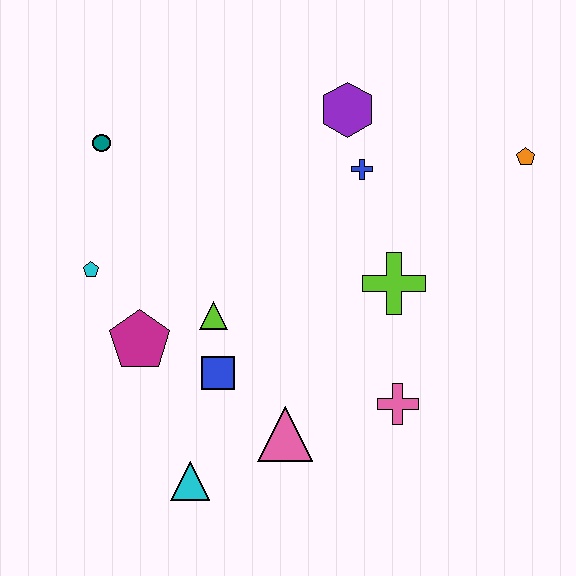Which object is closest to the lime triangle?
The blue square is closest to the lime triangle.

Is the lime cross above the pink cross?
Yes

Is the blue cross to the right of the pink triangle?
Yes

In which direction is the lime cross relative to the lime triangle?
The lime cross is to the right of the lime triangle.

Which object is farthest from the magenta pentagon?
The orange pentagon is farthest from the magenta pentagon.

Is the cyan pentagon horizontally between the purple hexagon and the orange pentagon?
No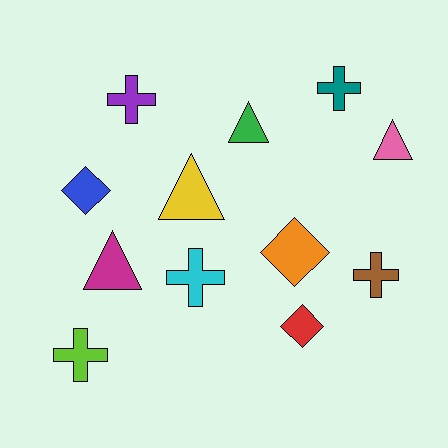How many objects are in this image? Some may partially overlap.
There are 12 objects.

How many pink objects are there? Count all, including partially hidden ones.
There is 1 pink object.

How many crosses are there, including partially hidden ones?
There are 5 crosses.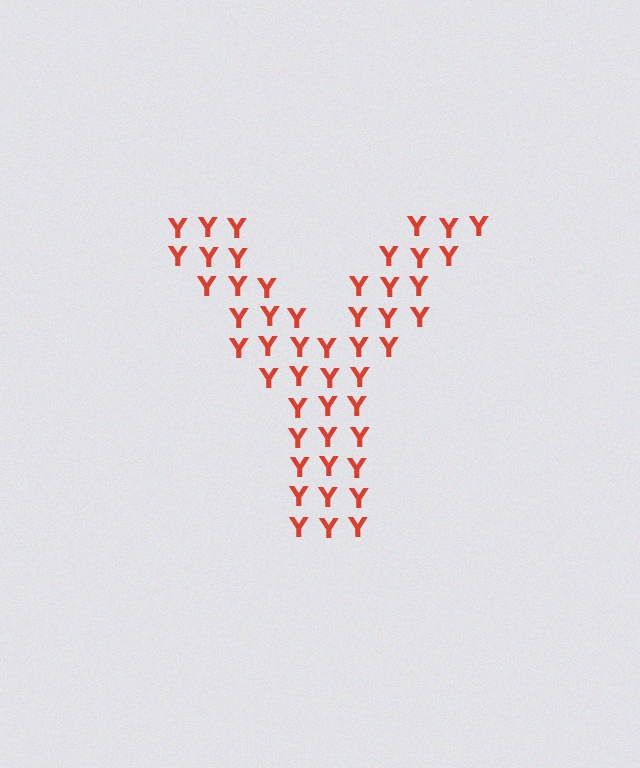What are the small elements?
The small elements are letter Y's.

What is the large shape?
The large shape is the letter Y.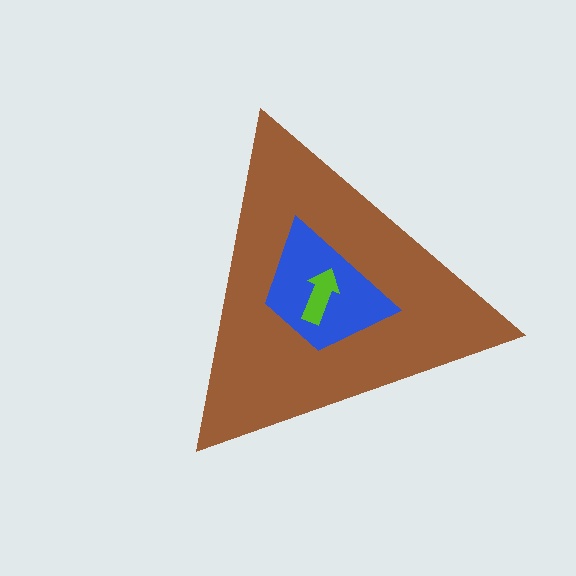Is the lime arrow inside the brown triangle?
Yes.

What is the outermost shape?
The brown triangle.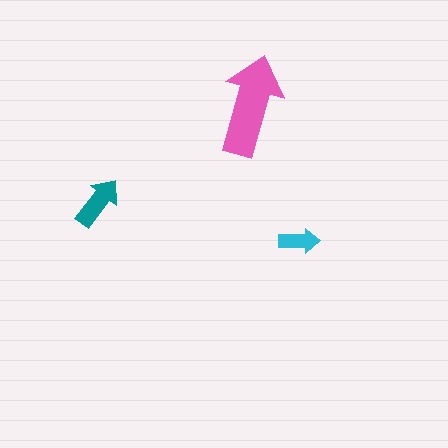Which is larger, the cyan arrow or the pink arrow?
The pink one.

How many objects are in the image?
There are 3 objects in the image.